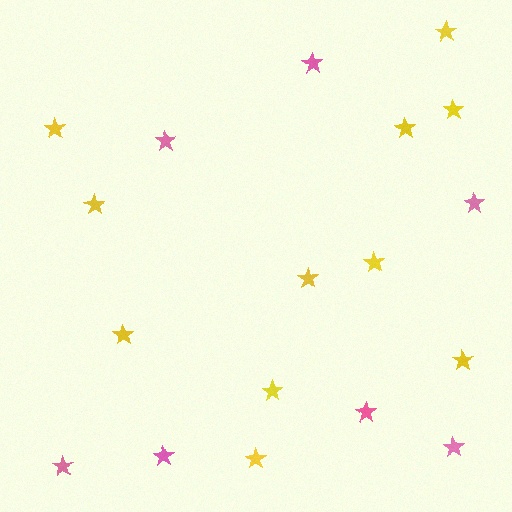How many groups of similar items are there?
There are 2 groups: one group of pink stars (7) and one group of yellow stars (11).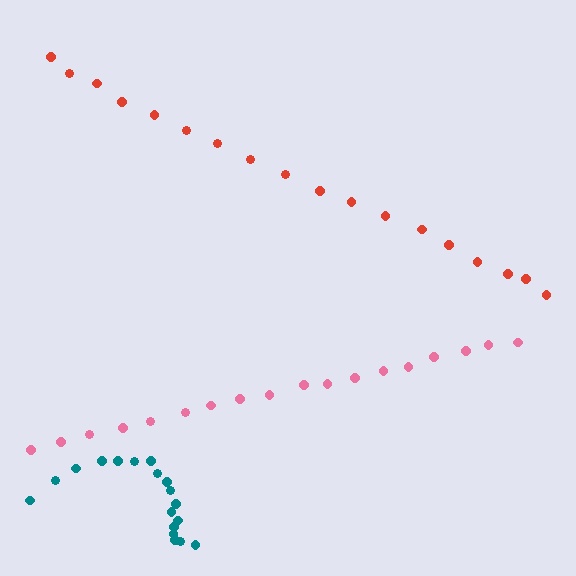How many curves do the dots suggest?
There are 3 distinct paths.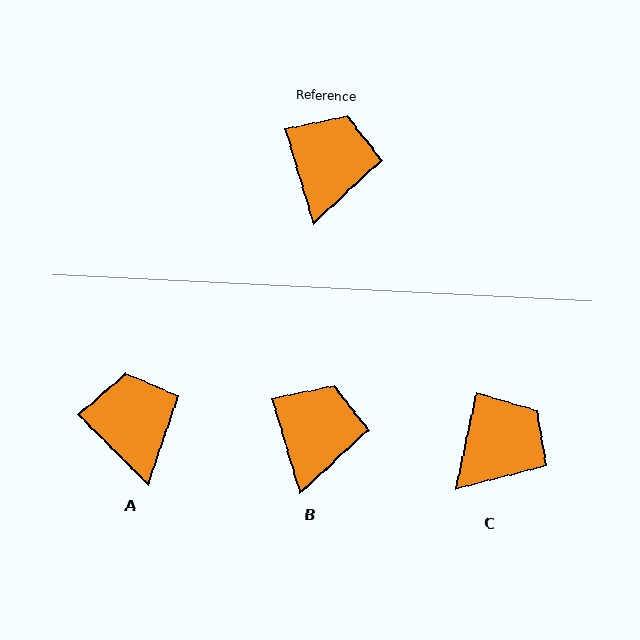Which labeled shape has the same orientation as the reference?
B.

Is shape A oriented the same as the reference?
No, it is off by about 29 degrees.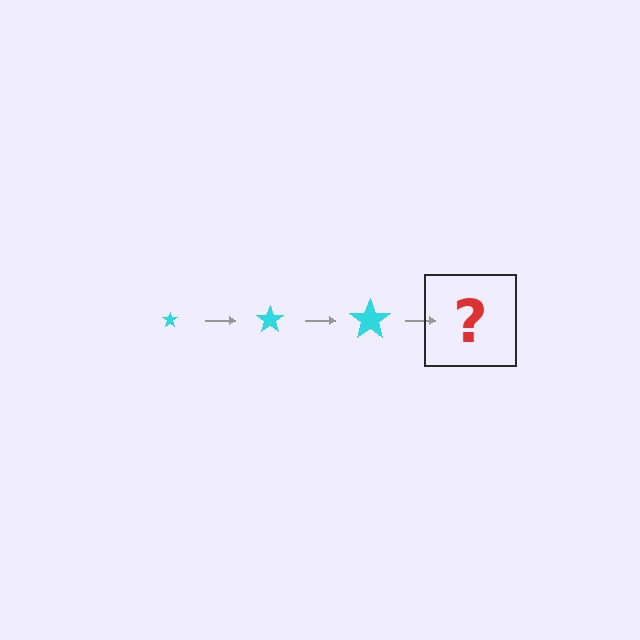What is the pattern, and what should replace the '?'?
The pattern is that the star gets progressively larger each step. The '?' should be a cyan star, larger than the previous one.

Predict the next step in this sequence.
The next step is a cyan star, larger than the previous one.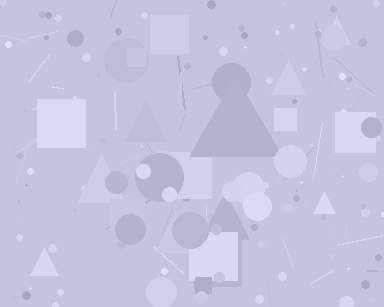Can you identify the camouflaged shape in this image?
The camouflaged shape is a triangle.